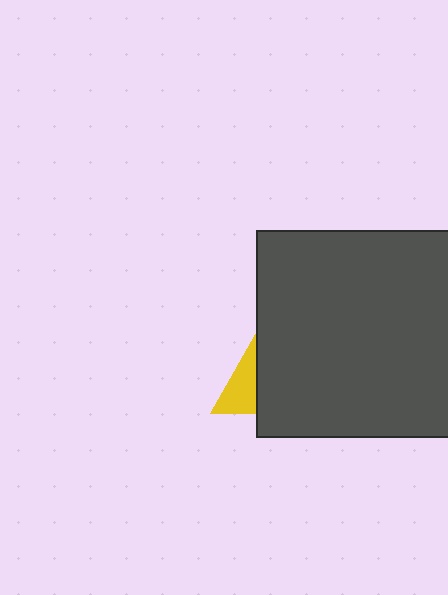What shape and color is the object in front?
The object in front is a dark gray square.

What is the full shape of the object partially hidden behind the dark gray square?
The partially hidden object is a yellow triangle.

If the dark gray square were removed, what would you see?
You would see the complete yellow triangle.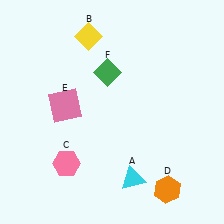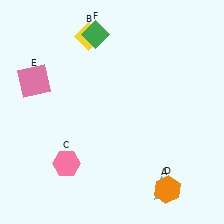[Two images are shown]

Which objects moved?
The objects that moved are: the cyan triangle (A), the pink square (E), the green diamond (F).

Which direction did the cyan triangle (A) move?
The cyan triangle (A) moved right.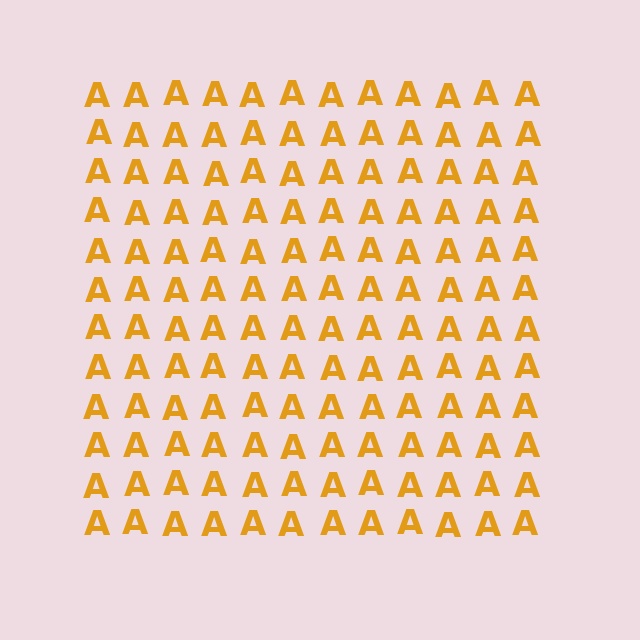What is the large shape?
The large shape is a square.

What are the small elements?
The small elements are letter A's.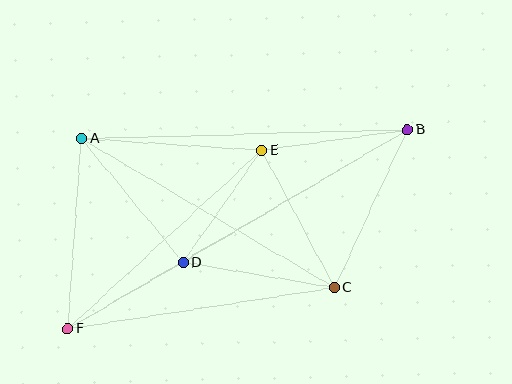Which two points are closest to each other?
Points D and F are closest to each other.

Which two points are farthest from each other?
Points B and F are farthest from each other.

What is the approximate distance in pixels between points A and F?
The distance between A and F is approximately 191 pixels.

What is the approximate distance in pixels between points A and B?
The distance between A and B is approximately 326 pixels.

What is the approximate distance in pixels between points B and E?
The distance between B and E is approximately 147 pixels.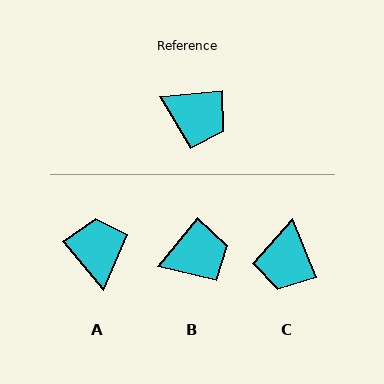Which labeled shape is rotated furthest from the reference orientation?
A, about 125 degrees away.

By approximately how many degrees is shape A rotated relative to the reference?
Approximately 125 degrees counter-clockwise.